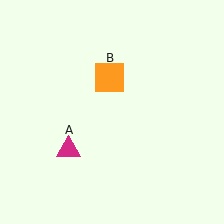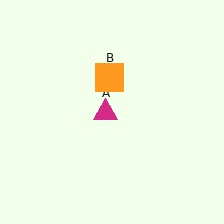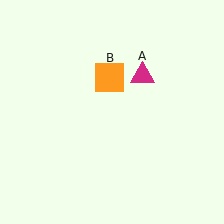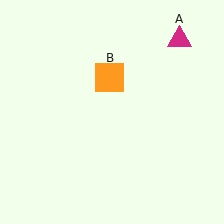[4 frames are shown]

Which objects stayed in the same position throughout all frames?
Orange square (object B) remained stationary.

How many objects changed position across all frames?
1 object changed position: magenta triangle (object A).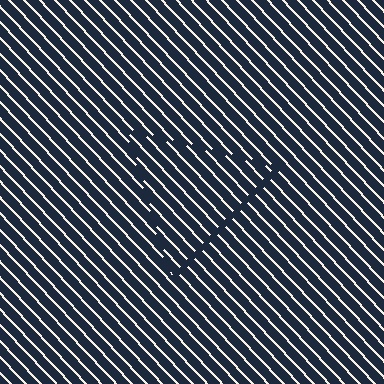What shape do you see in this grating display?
An illusory triangle. The interior of the shape contains the same grating, shifted by half a period — the contour is defined by the phase discontinuity where line-ends from the inner and outer gratings abut.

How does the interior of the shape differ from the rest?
The interior of the shape contains the same grating, shifted by half a period — the contour is defined by the phase discontinuity where line-ends from the inner and outer gratings abut.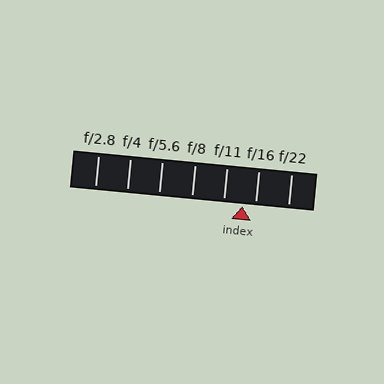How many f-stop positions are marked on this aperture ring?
There are 7 f-stop positions marked.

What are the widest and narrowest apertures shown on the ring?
The widest aperture shown is f/2.8 and the narrowest is f/22.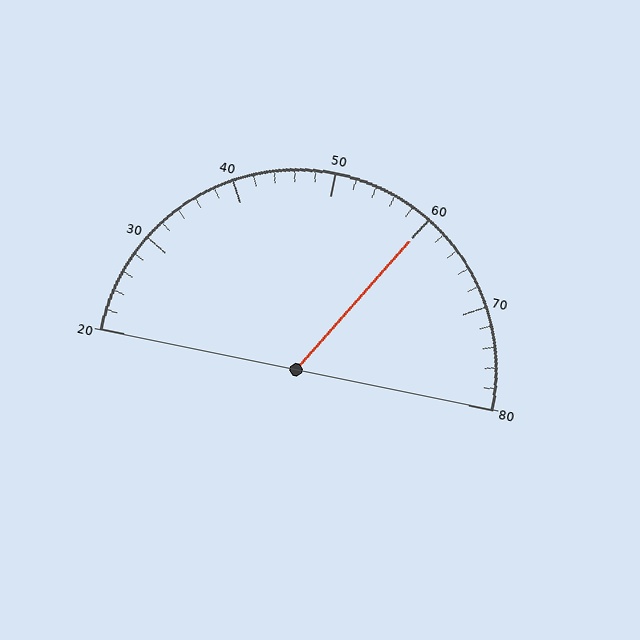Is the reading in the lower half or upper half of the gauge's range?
The reading is in the upper half of the range (20 to 80).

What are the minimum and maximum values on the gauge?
The gauge ranges from 20 to 80.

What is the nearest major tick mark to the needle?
The nearest major tick mark is 60.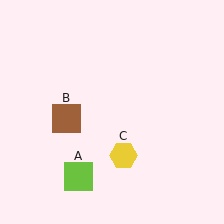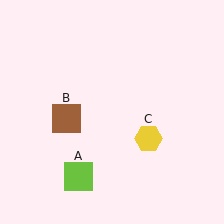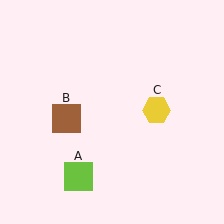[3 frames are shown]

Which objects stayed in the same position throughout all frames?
Lime square (object A) and brown square (object B) remained stationary.